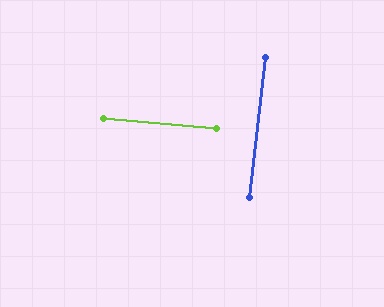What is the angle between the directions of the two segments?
Approximately 89 degrees.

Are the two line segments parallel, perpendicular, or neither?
Perpendicular — they meet at approximately 89°.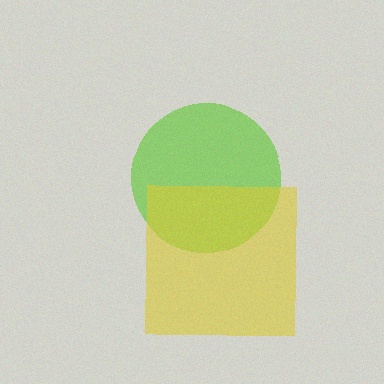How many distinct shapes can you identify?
There are 2 distinct shapes: a lime circle, a yellow square.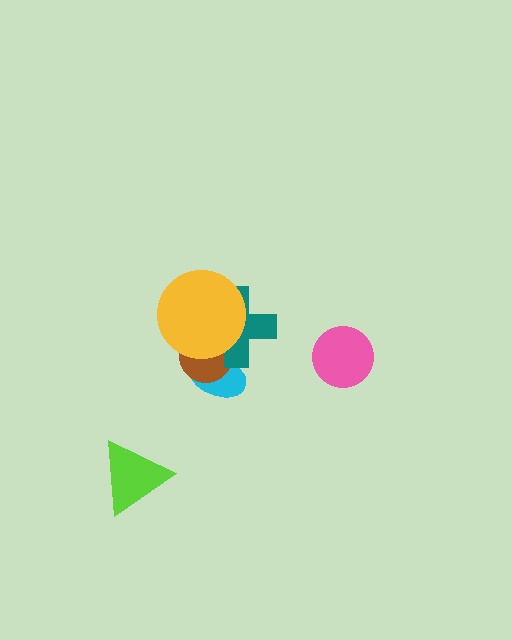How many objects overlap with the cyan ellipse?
3 objects overlap with the cyan ellipse.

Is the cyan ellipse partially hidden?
Yes, it is partially covered by another shape.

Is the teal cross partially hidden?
Yes, it is partially covered by another shape.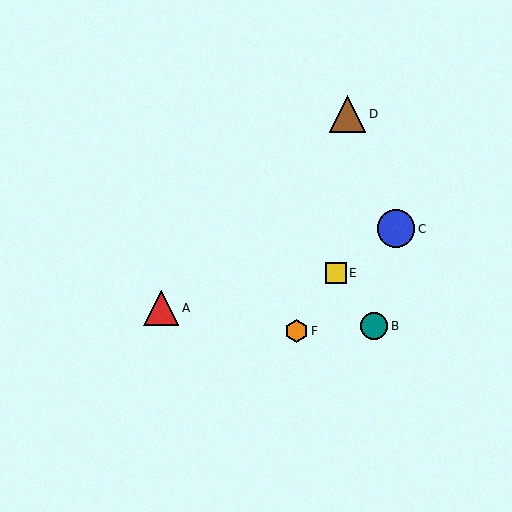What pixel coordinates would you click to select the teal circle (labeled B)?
Click at (374, 326) to select the teal circle B.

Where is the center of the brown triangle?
The center of the brown triangle is at (347, 114).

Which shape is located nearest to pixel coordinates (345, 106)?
The brown triangle (labeled D) at (347, 114) is nearest to that location.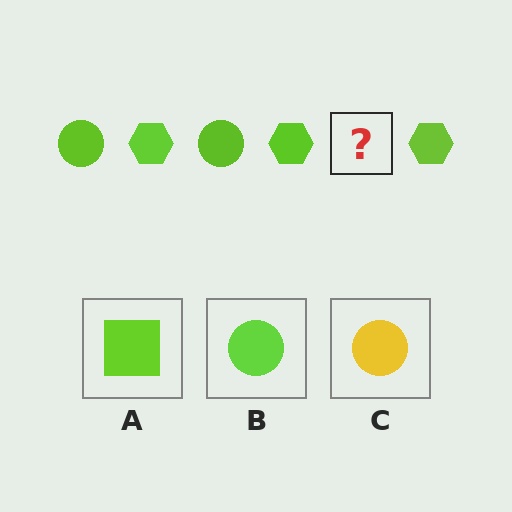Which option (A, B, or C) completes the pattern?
B.